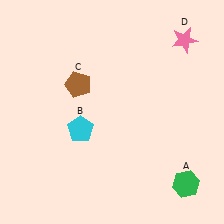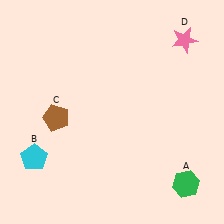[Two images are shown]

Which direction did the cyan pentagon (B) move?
The cyan pentagon (B) moved left.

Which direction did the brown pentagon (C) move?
The brown pentagon (C) moved down.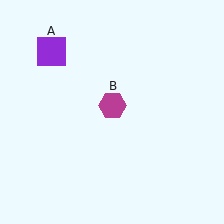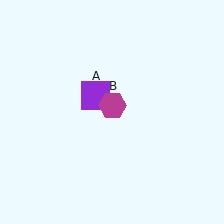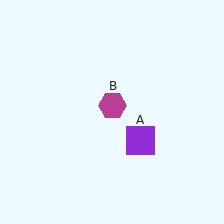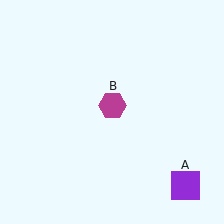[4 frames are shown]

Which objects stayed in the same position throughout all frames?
Magenta hexagon (object B) remained stationary.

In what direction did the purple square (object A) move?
The purple square (object A) moved down and to the right.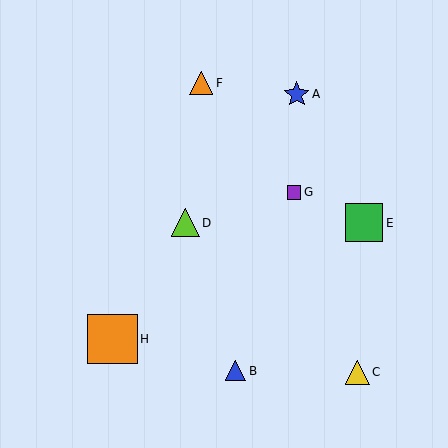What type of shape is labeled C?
Shape C is a yellow triangle.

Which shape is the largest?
The orange square (labeled H) is the largest.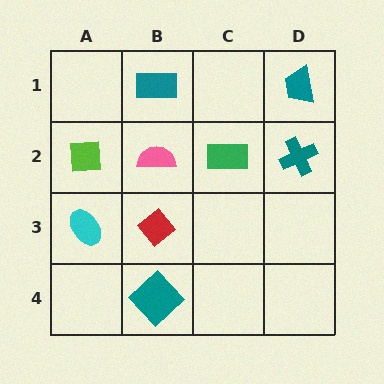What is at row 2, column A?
A lime square.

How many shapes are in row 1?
2 shapes.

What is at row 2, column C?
A green rectangle.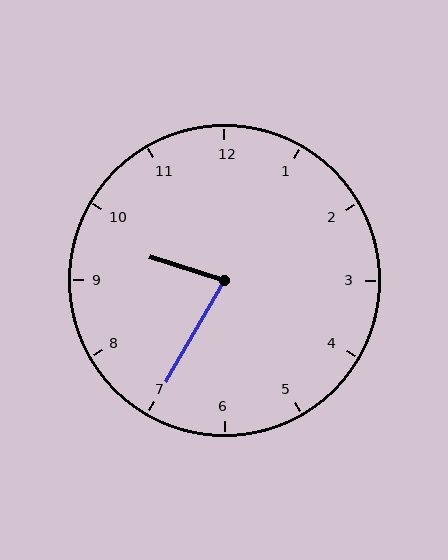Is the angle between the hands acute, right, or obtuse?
It is acute.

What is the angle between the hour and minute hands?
Approximately 78 degrees.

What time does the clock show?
9:35.